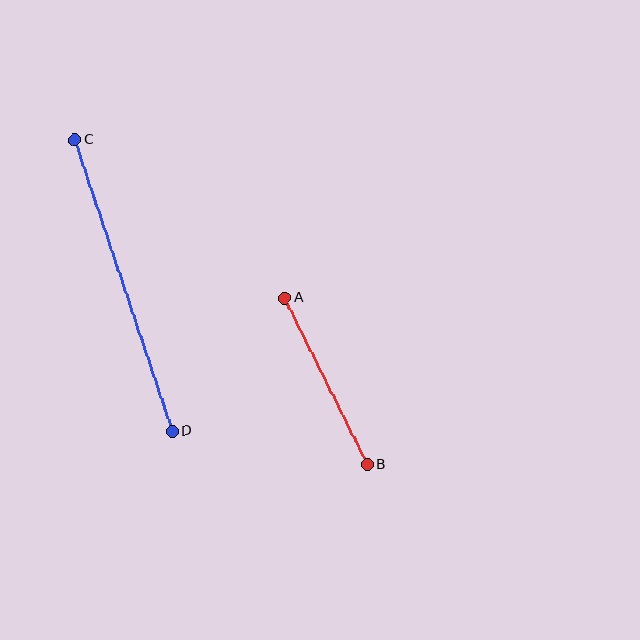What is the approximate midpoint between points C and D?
The midpoint is at approximately (124, 286) pixels.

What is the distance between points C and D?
The distance is approximately 308 pixels.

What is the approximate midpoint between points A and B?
The midpoint is at approximately (326, 381) pixels.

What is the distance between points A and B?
The distance is approximately 186 pixels.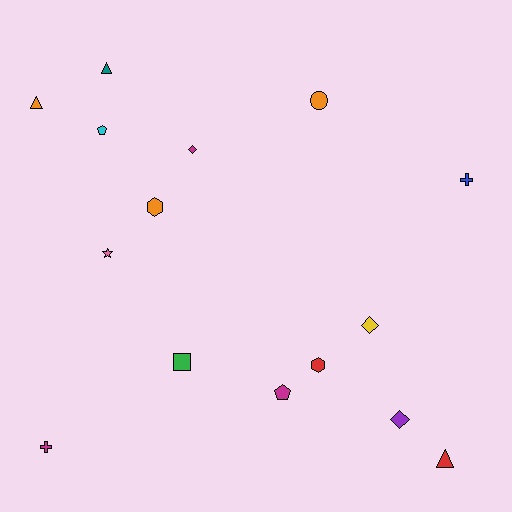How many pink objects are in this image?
There is 1 pink object.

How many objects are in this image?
There are 15 objects.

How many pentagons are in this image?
There are 2 pentagons.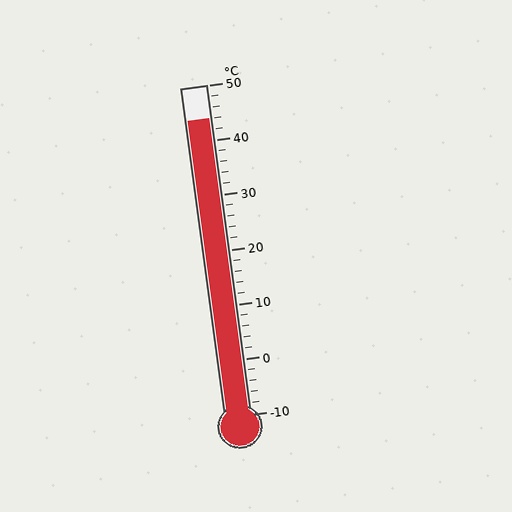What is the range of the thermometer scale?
The thermometer scale ranges from -10°C to 50°C.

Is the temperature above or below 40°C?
The temperature is above 40°C.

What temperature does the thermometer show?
The thermometer shows approximately 44°C.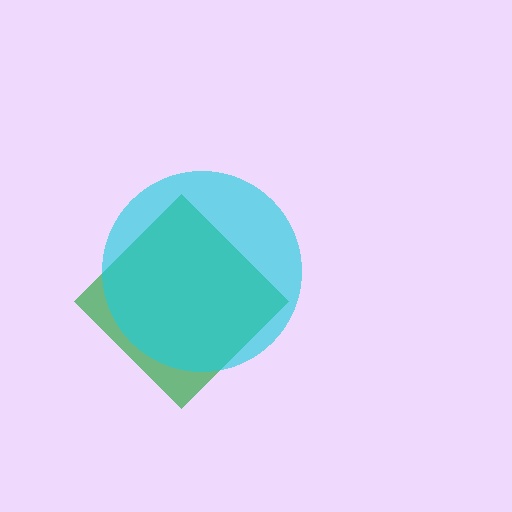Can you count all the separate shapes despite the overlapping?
Yes, there are 2 separate shapes.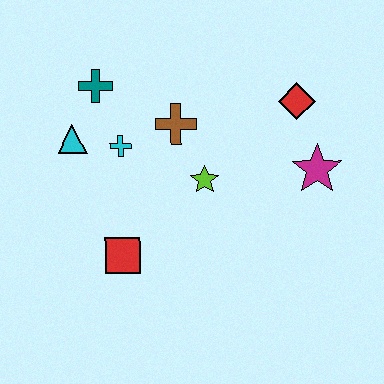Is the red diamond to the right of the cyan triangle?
Yes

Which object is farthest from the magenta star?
The cyan triangle is farthest from the magenta star.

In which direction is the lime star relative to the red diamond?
The lime star is to the left of the red diamond.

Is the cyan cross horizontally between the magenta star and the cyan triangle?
Yes